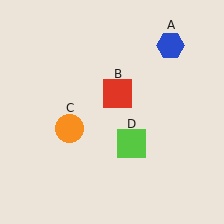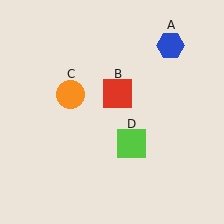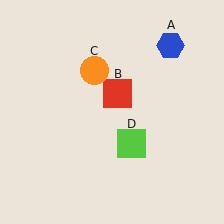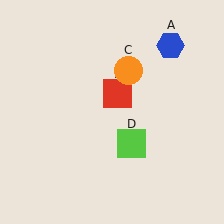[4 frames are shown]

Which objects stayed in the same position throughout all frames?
Blue hexagon (object A) and red square (object B) and lime square (object D) remained stationary.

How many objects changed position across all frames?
1 object changed position: orange circle (object C).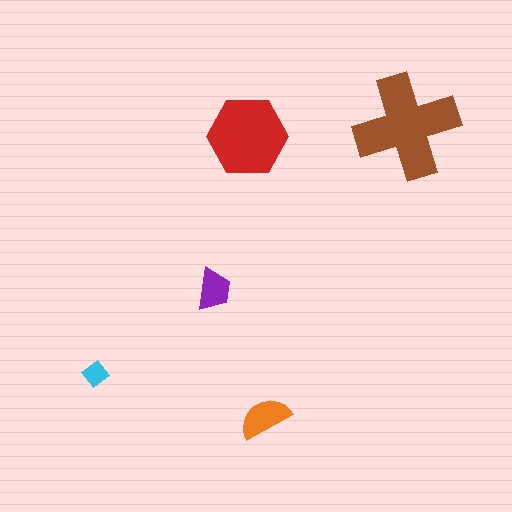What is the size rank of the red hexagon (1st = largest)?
2nd.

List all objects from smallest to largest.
The cyan diamond, the purple trapezoid, the orange semicircle, the red hexagon, the brown cross.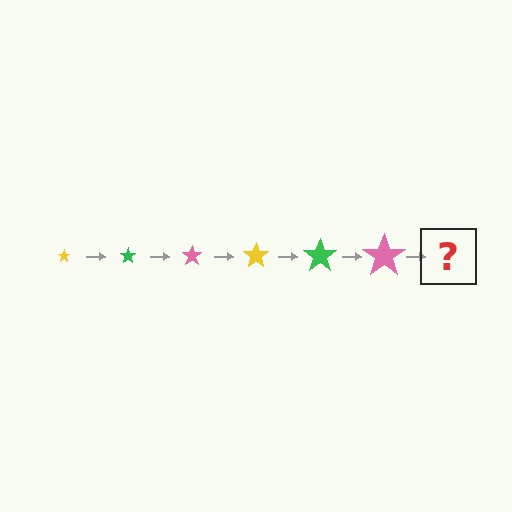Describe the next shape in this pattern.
It should be a yellow star, larger than the previous one.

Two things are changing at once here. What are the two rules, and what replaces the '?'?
The two rules are that the star grows larger each step and the color cycles through yellow, green, and pink. The '?' should be a yellow star, larger than the previous one.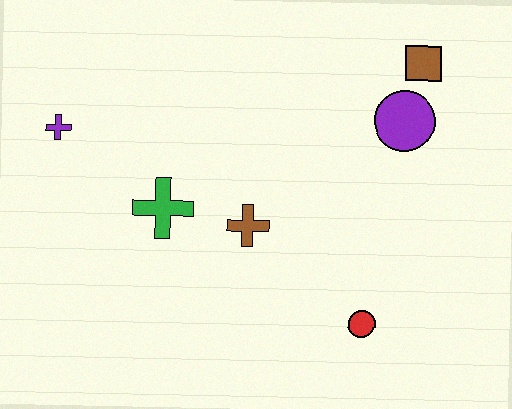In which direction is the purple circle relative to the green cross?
The purple circle is to the right of the green cross.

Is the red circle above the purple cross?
No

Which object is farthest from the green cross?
The brown square is farthest from the green cross.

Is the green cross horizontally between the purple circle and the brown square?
No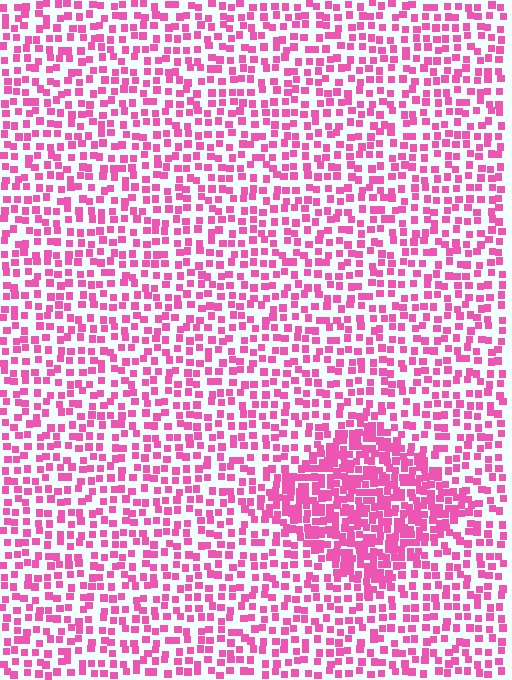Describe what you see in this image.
The image contains small pink elements arranged at two different densities. A diamond-shaped region is visible where the elements are more densely packed than the surrounding area.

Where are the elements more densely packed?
The elements are more densely packed inside the diamond boundary.